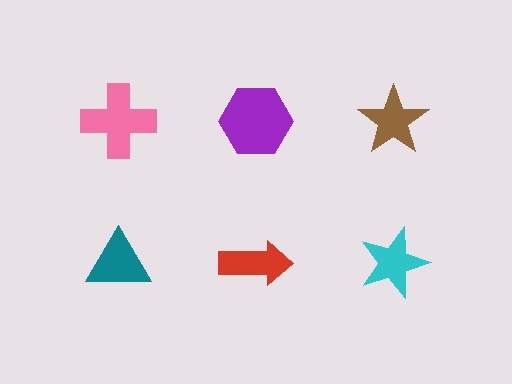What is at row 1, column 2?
A purple hexagon.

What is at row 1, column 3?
A brown star.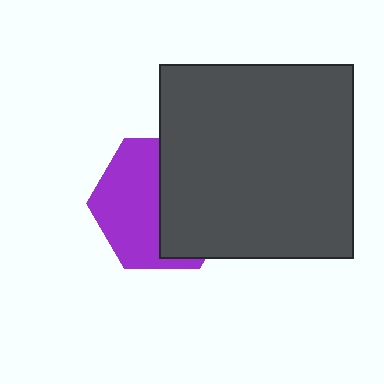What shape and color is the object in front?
The object in front is a dark gray square.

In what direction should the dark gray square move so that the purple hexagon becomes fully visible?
The dark gray square should move right. That is the shortest direction to clear the overlap and leave the purple hexagon fully visible.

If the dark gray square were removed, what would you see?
You would see the complete purple hexagon.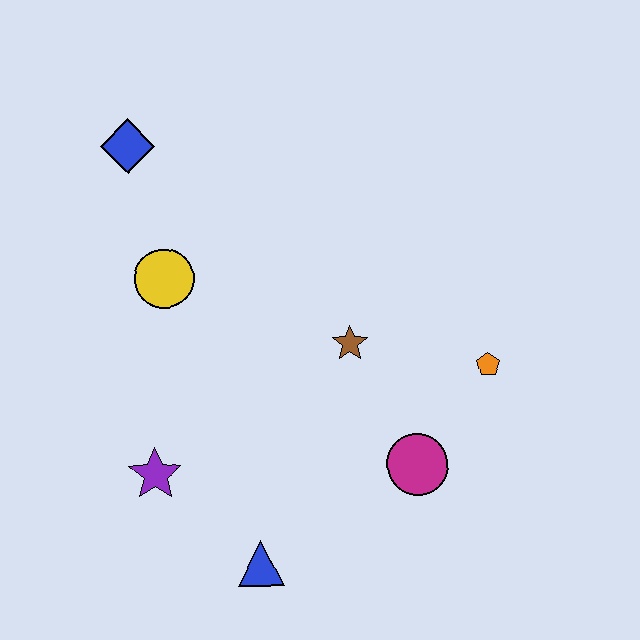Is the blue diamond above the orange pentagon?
Yes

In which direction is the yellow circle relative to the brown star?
The yellow circle is to the left of the brown star.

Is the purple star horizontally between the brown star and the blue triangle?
No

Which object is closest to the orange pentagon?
The magenta circle is closest to the orange pentagon.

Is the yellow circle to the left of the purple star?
No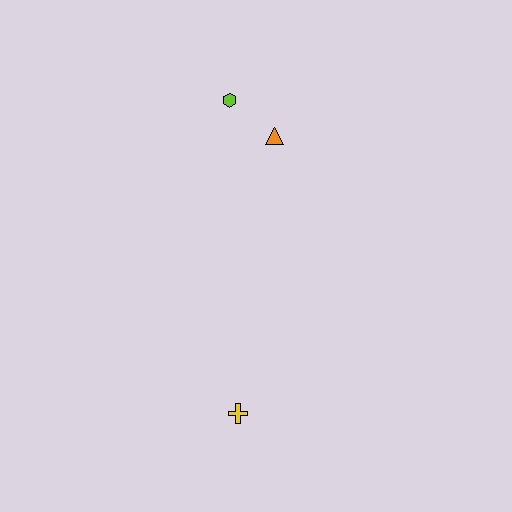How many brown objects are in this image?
There are no brown objects.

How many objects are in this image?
There are 3 objects.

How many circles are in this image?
There are no circles.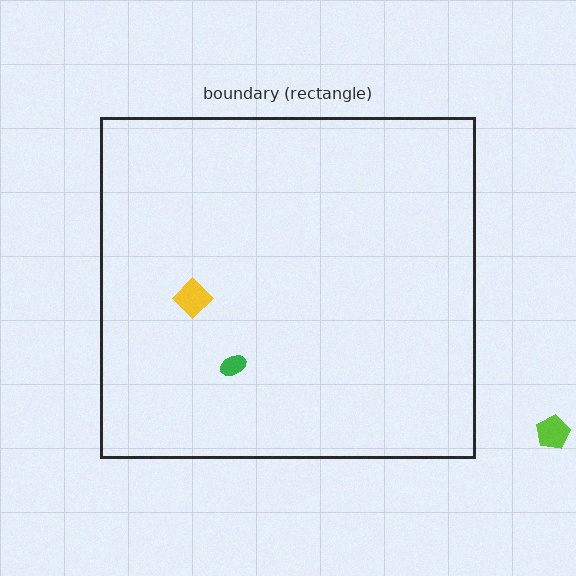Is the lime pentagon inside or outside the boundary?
Outside.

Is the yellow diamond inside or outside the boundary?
Inside.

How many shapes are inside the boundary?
2 inside, 1 outside.